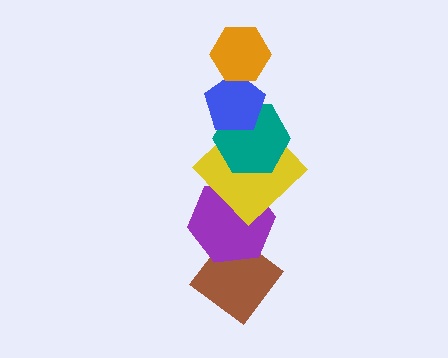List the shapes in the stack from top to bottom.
From top to bottom: the orange hexagon, the blue pentagon, the teal hexagon, the yellow diamond, the purple hexagon, the brown diamond.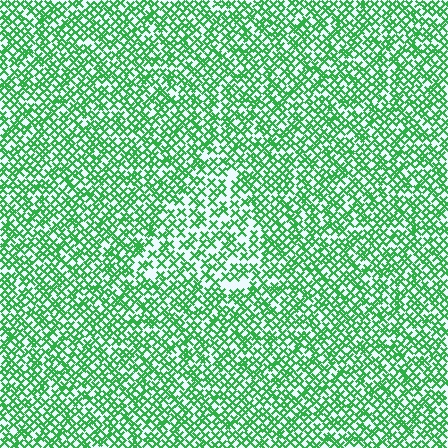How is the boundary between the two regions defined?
The boundary is defined by a change in element density (approximately 1.5x ratio). All elements are the same color, size, and shape.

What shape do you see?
I see a triangle.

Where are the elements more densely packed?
The elements are more densely packed outside the triangle boundary.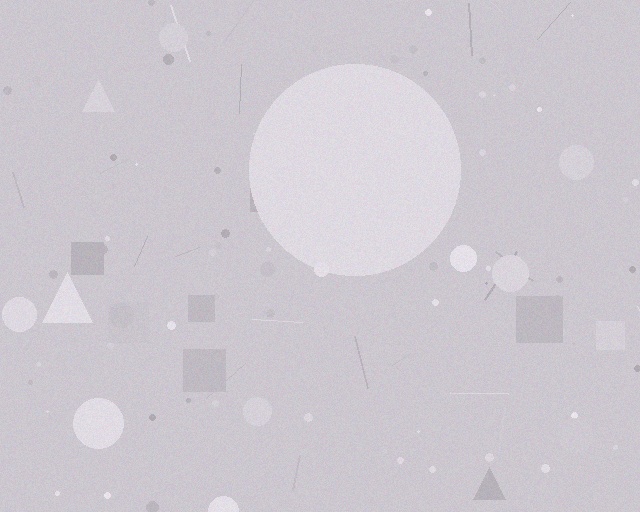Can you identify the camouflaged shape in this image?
The camouflaged shape is a circle.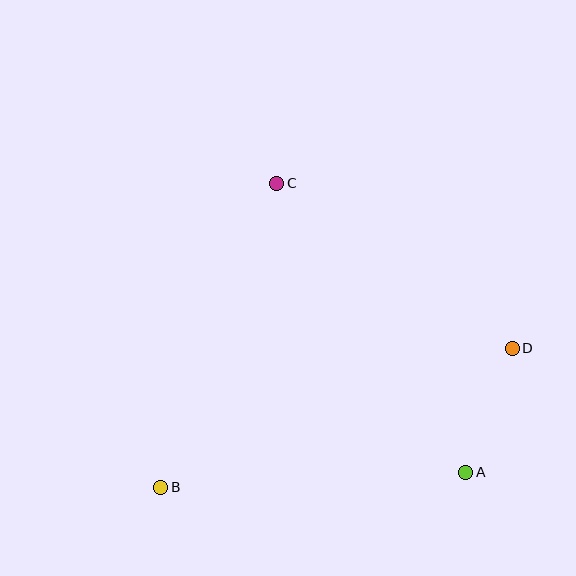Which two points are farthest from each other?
Points B and D are farthest from each other.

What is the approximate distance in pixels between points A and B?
The distance between A and B is approximately 305 pixels.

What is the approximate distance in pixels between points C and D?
The distance between C and D is approximately 287 pixels.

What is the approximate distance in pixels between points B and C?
The distance between B and C is approximately 325 pixels.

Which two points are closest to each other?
Points A and D are closest to each other.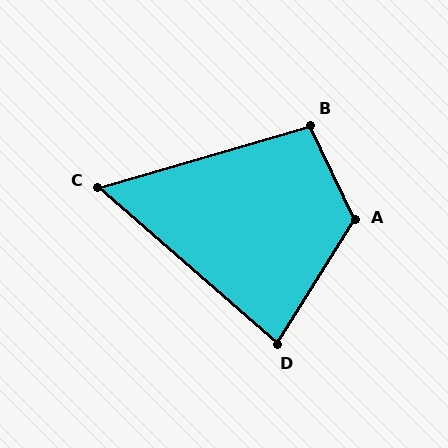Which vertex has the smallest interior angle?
C, at approximately 57 degrees.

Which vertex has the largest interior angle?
A, at approximately 123 degrees.